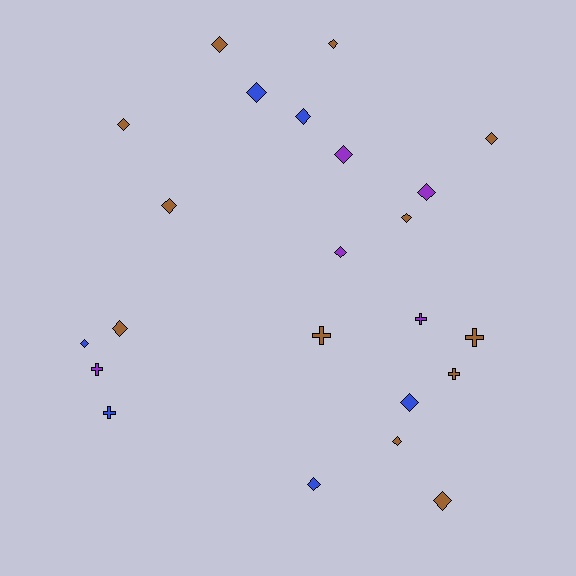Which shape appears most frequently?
Diamond, with 17 objects.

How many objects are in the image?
There are 23 objects.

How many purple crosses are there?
There are 2 purple crosses.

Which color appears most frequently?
Brown, with 12 objects.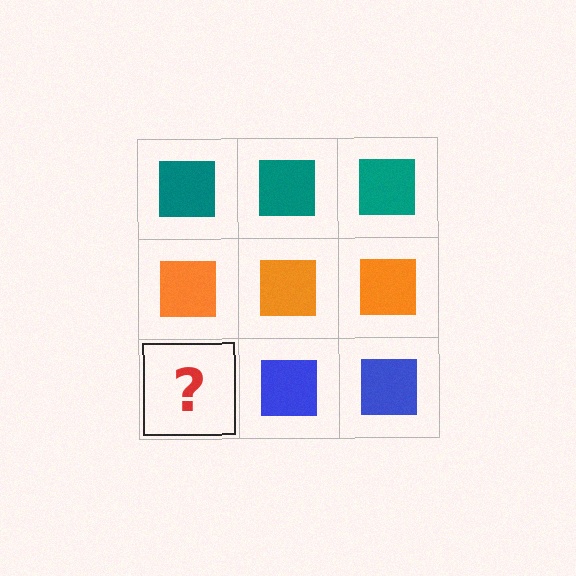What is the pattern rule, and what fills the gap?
The rule is that each row has a consistent color. The gap should be filled with a blue square.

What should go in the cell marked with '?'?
The missing cell should contain a blue square.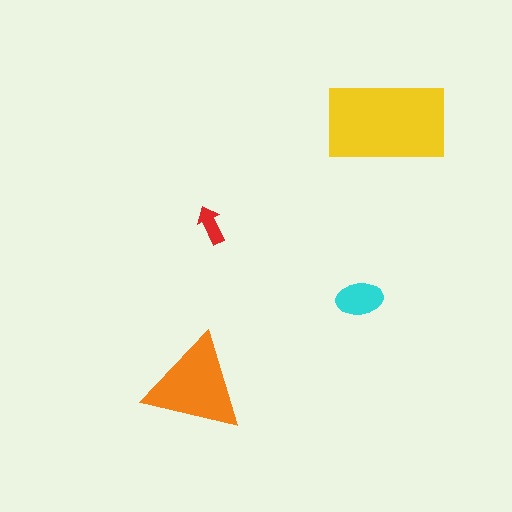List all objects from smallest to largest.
The red arrow, the cyan ellipse, the orange triangle, the yellow rectangle.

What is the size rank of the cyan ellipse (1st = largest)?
3rd.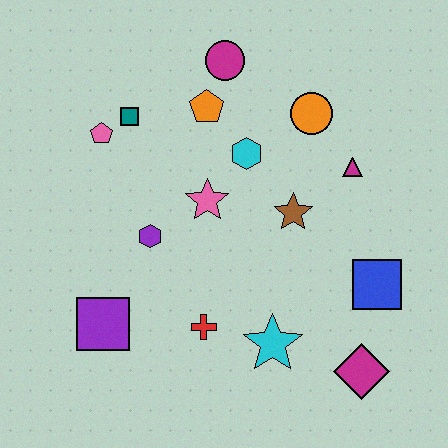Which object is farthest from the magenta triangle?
The purple square is farthest from the magenta triangle.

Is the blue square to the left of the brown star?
No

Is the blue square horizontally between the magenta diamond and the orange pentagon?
No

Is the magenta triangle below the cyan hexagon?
Yes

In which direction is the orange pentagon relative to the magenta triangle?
The orange pentagon is to the left of the magenta triangle.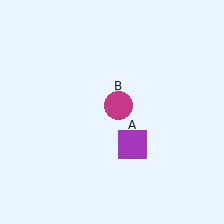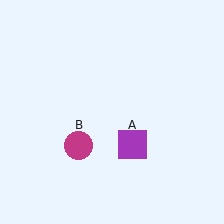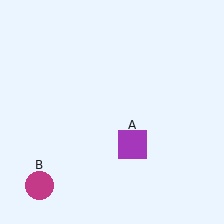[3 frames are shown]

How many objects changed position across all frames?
1 object changed position: magenta circle (object B).